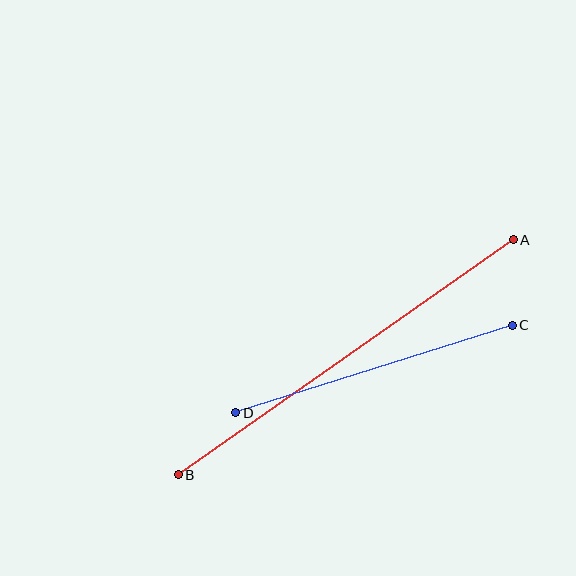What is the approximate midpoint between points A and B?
The midpoint is at approximately (346, 357) pixels.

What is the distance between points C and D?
The distance is approximately 290 pixels.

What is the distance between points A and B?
The distance is approximately 409 pixels.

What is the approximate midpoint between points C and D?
The midpoint is at approximately (374, 369) pixels.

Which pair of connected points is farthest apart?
Points A and B are farthest apart.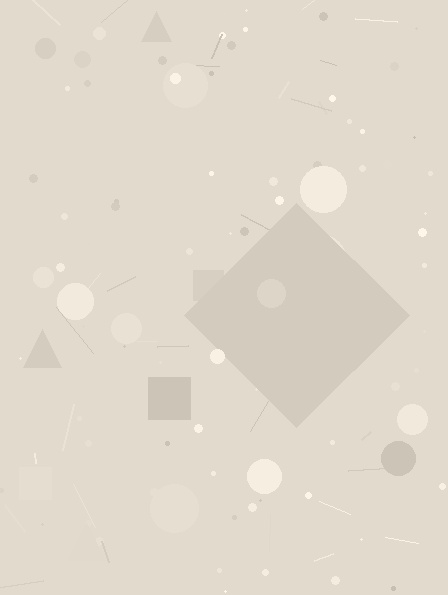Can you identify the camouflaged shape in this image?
The camouflaged shape is a diamond.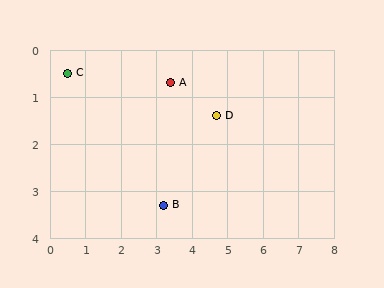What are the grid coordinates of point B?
Point B is at approximately (3.2, 3.3).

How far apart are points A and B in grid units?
Points A and B are about 2.6 grid units apart.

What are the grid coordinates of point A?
Point A is at approximately (3.4, 0.7).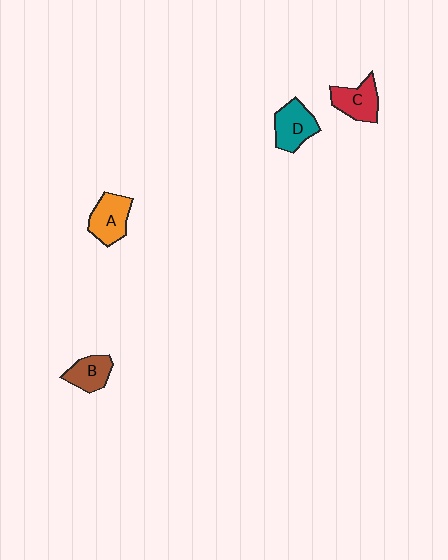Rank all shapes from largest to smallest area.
From largest to smallest: A (orange), D (teal), C (red), B (brown).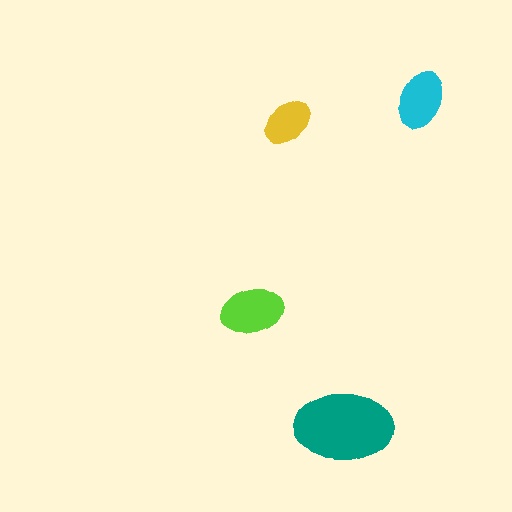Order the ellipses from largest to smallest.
the teal one, the lime one, the cyan one, the yellow one.